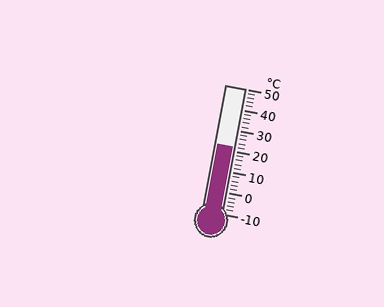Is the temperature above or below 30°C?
The temperature is below 30°C.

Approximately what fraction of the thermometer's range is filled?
The thermometer is filled to approximately 55% of its range.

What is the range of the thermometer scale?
The thermometer scale ranges from -10°C to 50°C.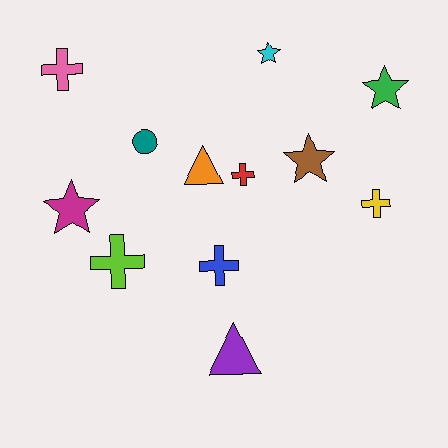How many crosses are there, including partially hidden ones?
There are 5 crosses.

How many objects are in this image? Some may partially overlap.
There are 12 objects.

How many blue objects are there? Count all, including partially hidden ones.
There is 1 blue object.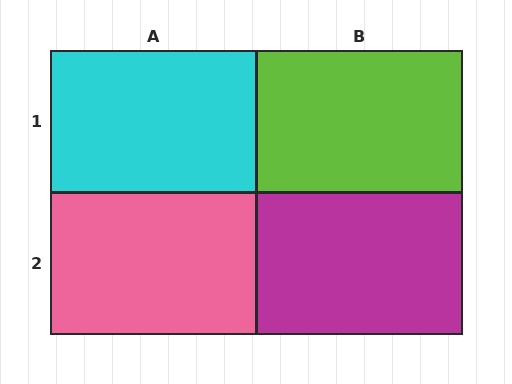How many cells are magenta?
1 cell is magenta.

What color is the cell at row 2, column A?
Pink.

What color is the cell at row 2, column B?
Magenta.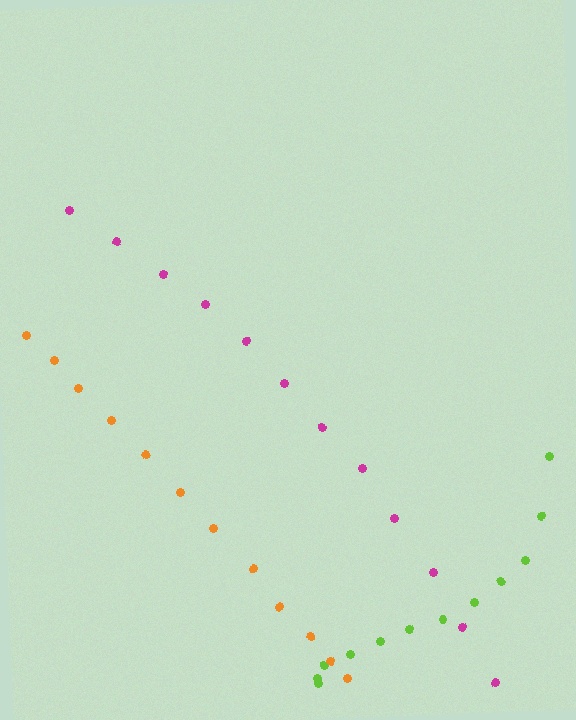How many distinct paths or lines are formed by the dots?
There are 3 distinct paths.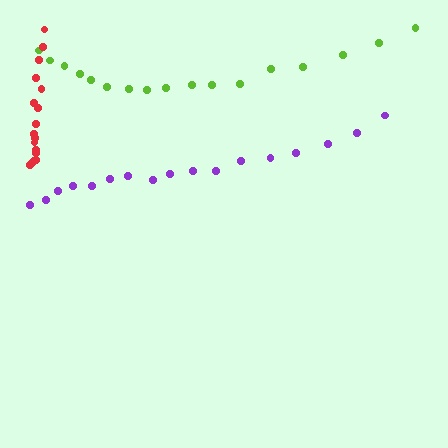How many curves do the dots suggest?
There are 3 distinct paths.